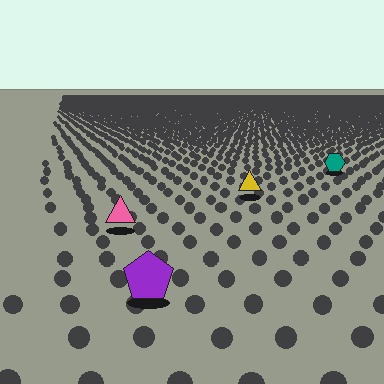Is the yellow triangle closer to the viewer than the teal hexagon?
Yes. The yellow triangle is closer — you can tell from the texture gradient: the ground texture is coarser near it.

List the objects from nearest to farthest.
From nearest to farthest: the purple pentagon, the pink triangle, the yellow triangle, the teal hexagon.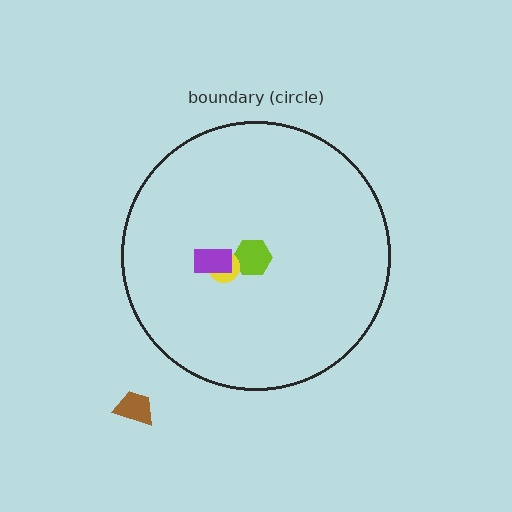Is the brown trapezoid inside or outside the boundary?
Outside.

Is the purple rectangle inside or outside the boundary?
Inside.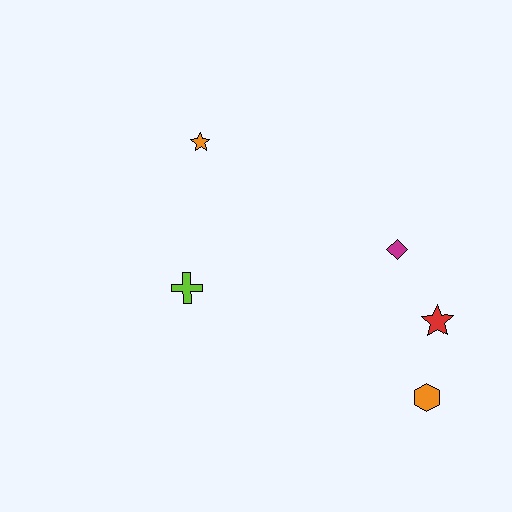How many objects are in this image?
There are 5 objects.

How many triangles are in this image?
There are no triangles.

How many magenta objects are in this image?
There is 1 magenta object.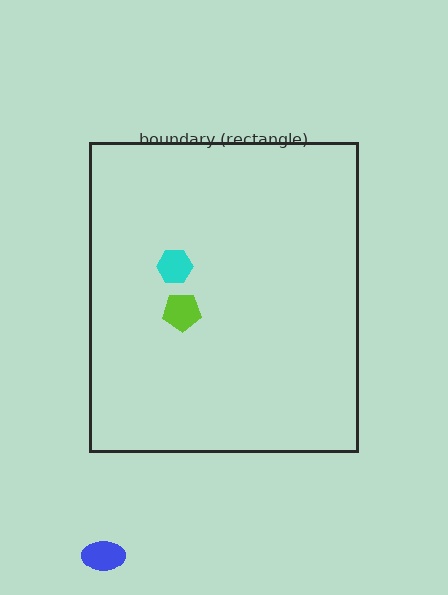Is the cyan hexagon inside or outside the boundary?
Inside.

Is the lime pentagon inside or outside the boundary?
Inside.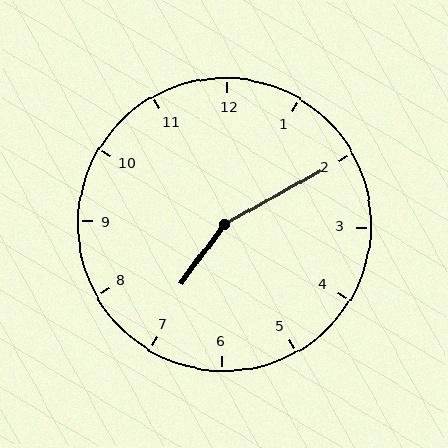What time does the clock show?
7:10.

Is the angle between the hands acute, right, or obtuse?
It is obtuse.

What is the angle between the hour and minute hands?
Approximately 155 degrees.